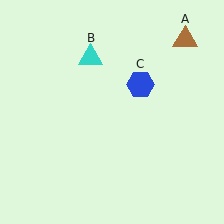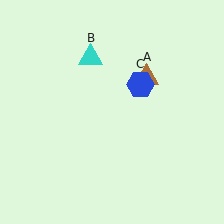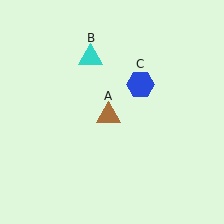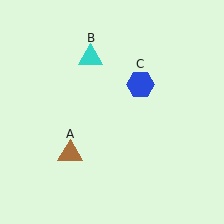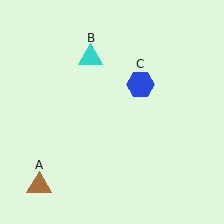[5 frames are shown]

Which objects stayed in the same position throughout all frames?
Cyan triangle (object B) and blue hexagon (object C) remained stationary.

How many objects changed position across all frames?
1 object changed position: brown triangle (object A).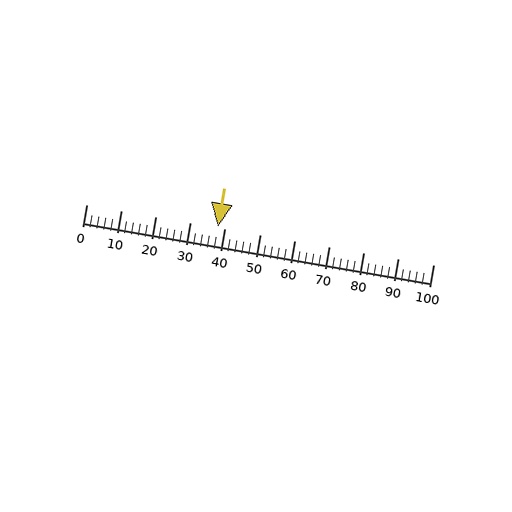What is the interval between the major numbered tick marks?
The major tick marks are spaced 10 units apart.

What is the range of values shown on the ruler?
The ruler shows values from 0 to 100.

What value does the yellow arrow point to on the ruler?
The yellow arrow points to approximately 38.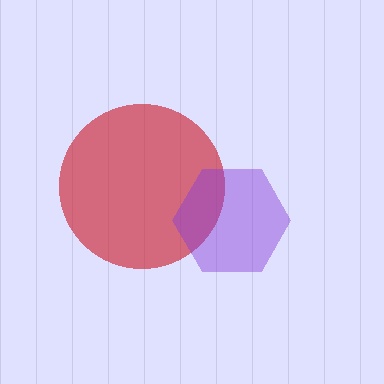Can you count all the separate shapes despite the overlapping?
Yes, there are 2 separate shapes.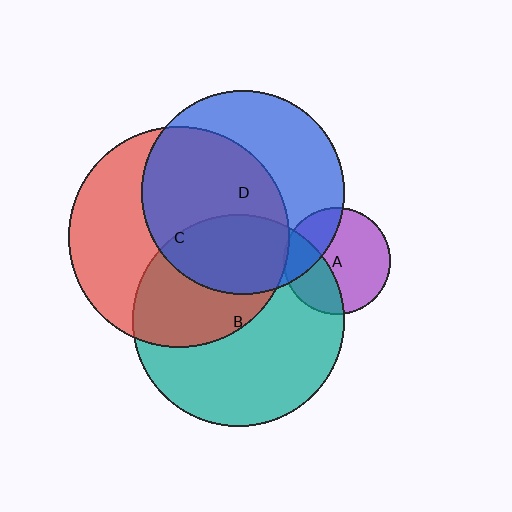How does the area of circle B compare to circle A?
Approximately 3.9 times.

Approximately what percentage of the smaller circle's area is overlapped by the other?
Approximately 5%.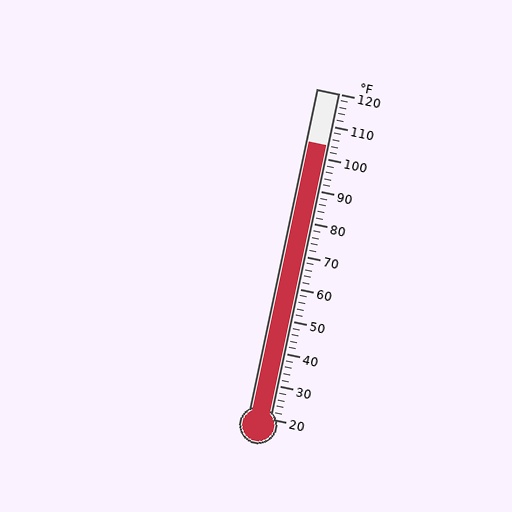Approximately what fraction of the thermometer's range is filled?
The thermometer is filled to approximately 85% of its range.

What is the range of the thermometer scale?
The thermometer scale ranges from 20°F to 120°F.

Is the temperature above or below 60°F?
The temperature is above 60°F.